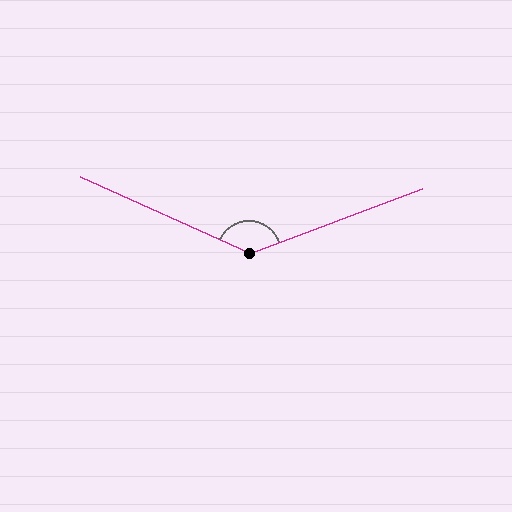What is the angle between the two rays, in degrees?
Approximately 135 degrees.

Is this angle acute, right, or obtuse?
It is obtuse.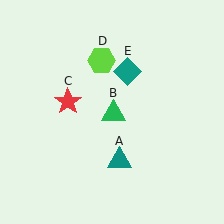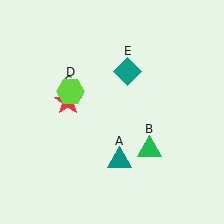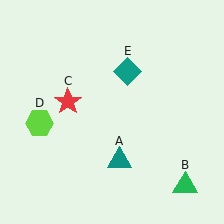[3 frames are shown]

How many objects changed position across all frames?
2 objects changed position: green triangle (object B), lime hexagon (object D).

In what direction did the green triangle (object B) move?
The green triangle (object B) moved down and to the right.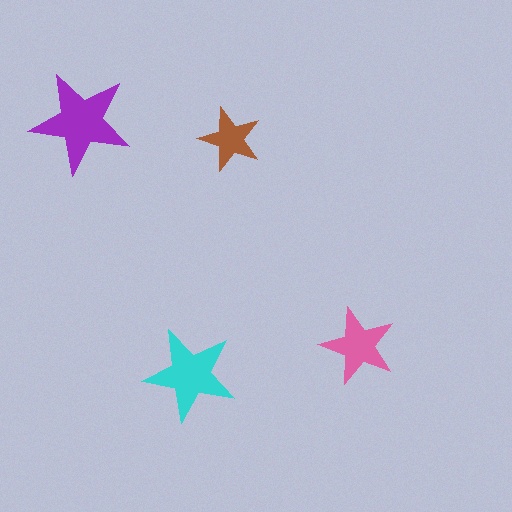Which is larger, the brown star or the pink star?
The pink one.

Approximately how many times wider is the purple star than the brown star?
About 1.5 times wider.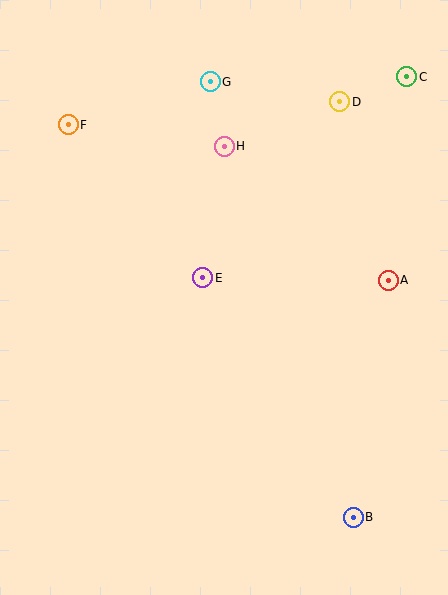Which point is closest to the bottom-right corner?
Point B is closest to the bottom-right corner.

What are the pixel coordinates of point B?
Point B is at (353, 517).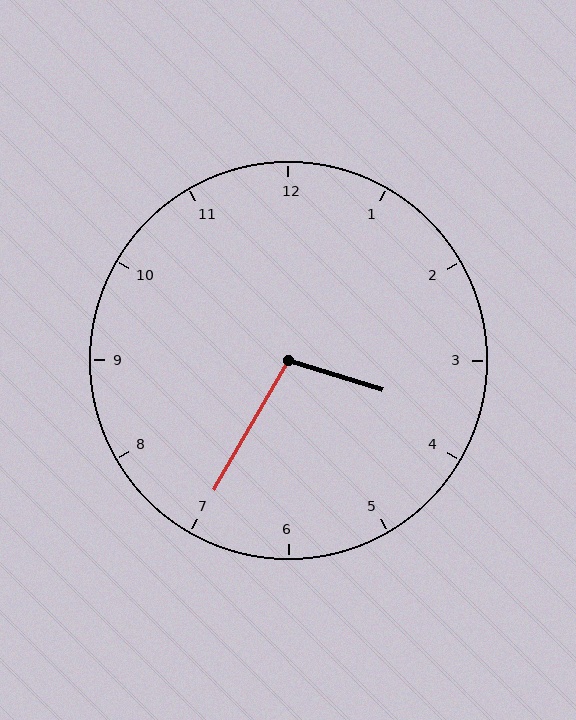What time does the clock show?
3:35.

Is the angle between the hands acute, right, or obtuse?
It is obtuse.